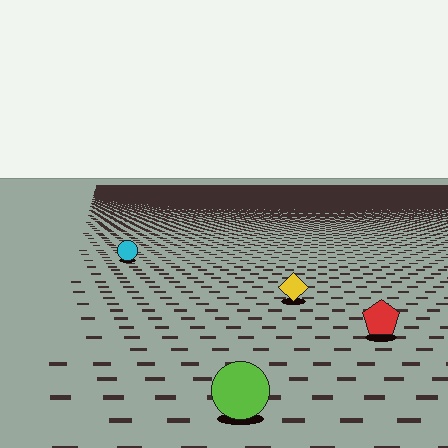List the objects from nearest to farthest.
From nearest to farthest: the lime circle, the red pentagon, the yellow diamond, the cyan circle.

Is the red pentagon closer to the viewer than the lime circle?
No. The lime circle is closer — you can tell from the texture gradient: the ground texture is coarser near it.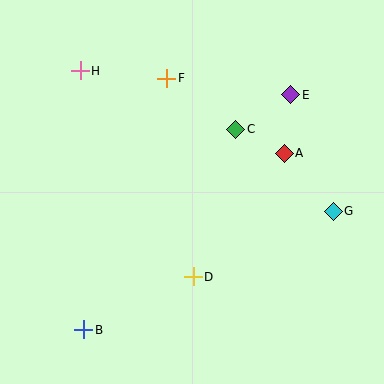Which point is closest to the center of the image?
Point C at (236, 129) is closest to the center.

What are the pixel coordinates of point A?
Point A is at (284, 153).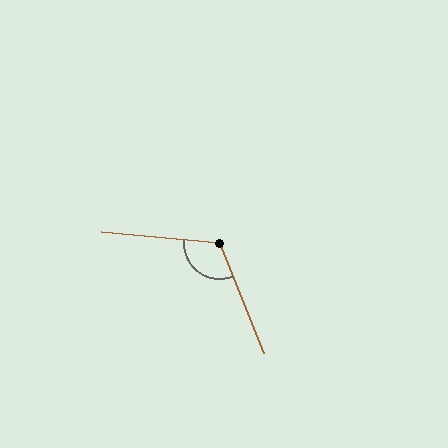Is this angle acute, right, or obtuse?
It is obtuse.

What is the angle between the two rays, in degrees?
Approximately 117 degrees.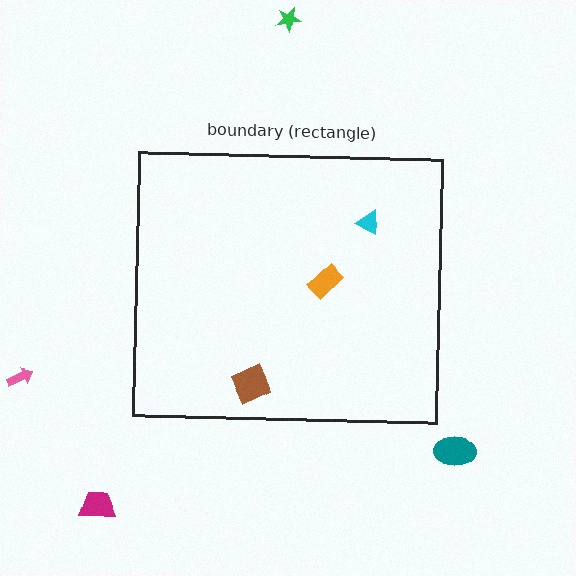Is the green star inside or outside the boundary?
Outside.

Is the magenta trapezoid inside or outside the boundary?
Outside.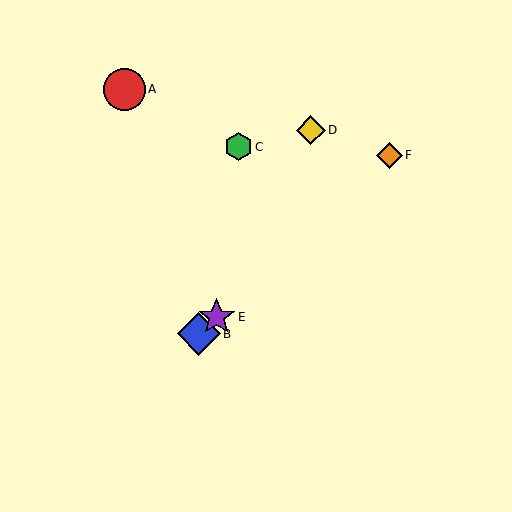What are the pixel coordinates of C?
Object C is at (239, 147).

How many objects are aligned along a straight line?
3 objects (B, E, F) are aligned along a straight line.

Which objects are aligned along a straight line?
Objects B, E, F are aligned along a straight line.